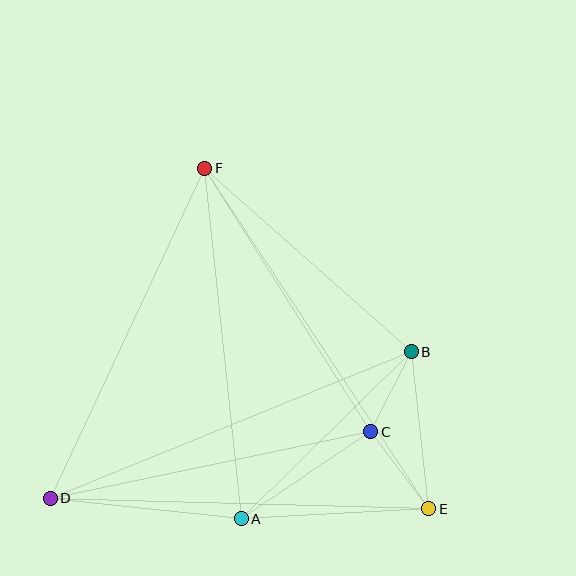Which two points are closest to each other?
Points B and C are closest to each other.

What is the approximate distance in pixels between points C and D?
The distance between C and D is approximately 327 pixels.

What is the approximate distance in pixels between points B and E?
The distance between B and E is approximately 158 pixels.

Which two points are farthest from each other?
Points E and F are farthest from each other.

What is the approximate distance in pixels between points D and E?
The distance between D and E is approximately 378 pixels.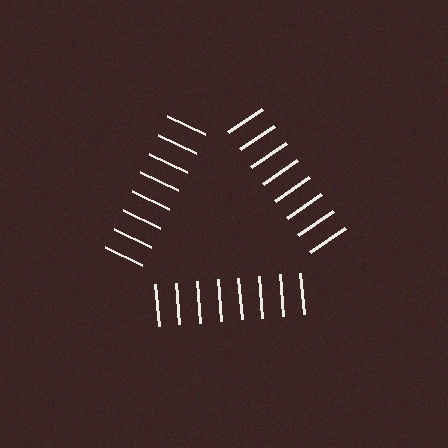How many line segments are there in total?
24 — 8 along each of the 3 edges.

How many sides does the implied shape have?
3 sides — the line-ends trace a triangle.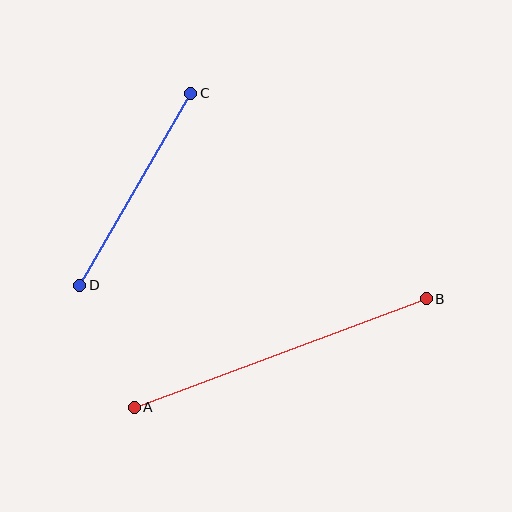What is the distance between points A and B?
The distance is approximately 312 pixels.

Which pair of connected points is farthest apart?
Points A and B are farthest apart.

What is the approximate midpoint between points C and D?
The midpoint is at approximately (135, 189) pixels.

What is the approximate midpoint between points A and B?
The midpoint is at approximately (280, 353) pixels.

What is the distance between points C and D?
The distance is approximately 222 pixels.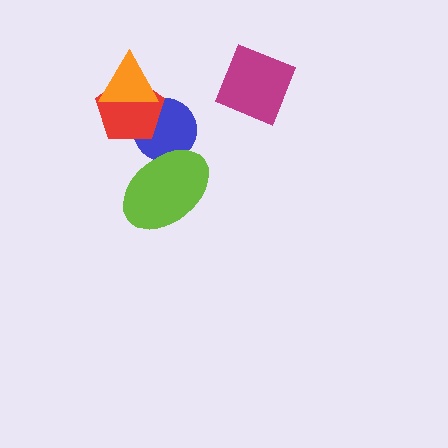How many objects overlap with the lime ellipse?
1 object overlaps with the lime ellipse.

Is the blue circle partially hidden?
Yes, it is partially covered by another shape.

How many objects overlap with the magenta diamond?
0 objects overlap with the magenta diamond.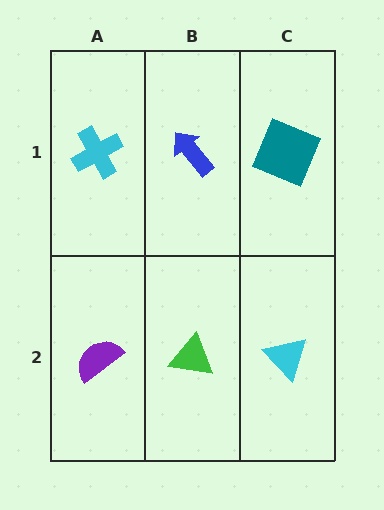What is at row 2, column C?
A cyan triangle.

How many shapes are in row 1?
3 shapes.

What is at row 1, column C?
A teal square.